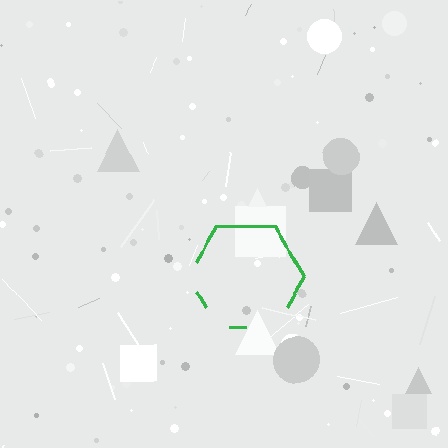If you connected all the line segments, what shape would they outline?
They would outline a hexagon.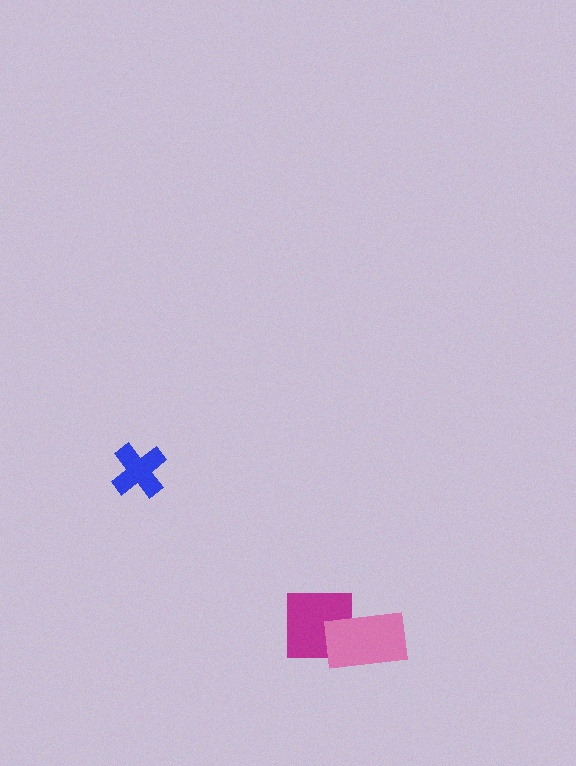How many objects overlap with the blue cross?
0 objects overlap with the blue cross.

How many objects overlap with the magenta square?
1 object overlaps with the magenta square.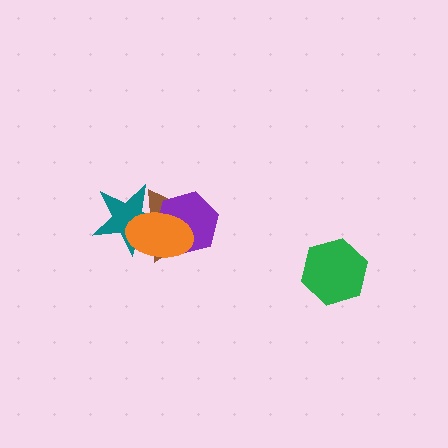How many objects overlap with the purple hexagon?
3 objects overlap with the purple hexagon.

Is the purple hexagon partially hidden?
Yes, it is partially covered by another shape.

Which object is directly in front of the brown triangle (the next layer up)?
The purple hexagon is directly in front of the brown triangle.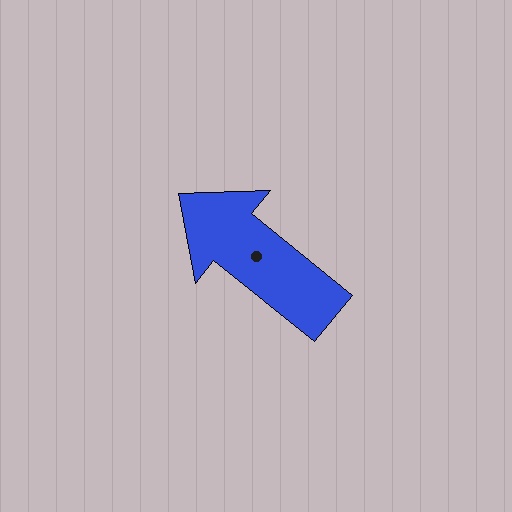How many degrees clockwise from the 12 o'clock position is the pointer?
Approximately 309 degrees.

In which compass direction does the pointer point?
Northwest.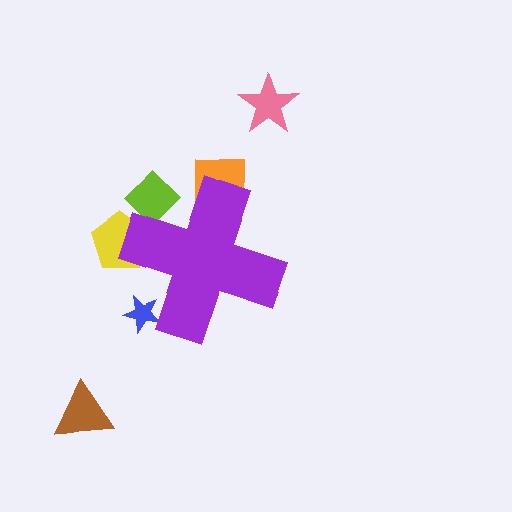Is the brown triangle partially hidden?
No, the brown triangle is fully visible.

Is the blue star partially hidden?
Yes, the blue star is partially hidden behind the purple cross.